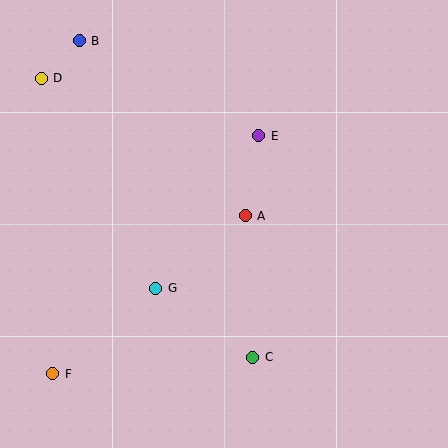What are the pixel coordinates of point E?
Point E is at (259, 136).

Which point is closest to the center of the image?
Point A at (245, 216) is closest to the center.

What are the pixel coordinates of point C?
Point C is at (253, 357).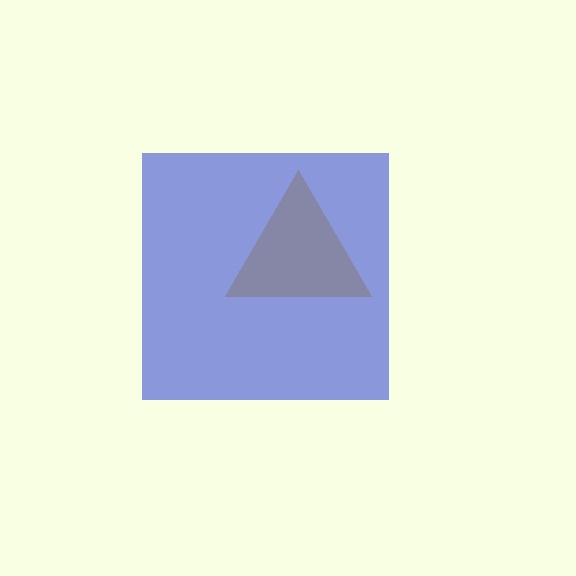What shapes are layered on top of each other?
The layered shapes are: a yellow triangle, a blue square.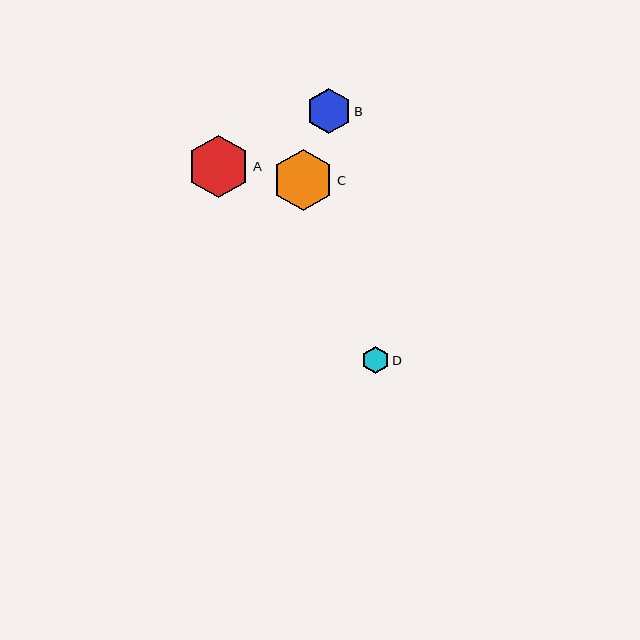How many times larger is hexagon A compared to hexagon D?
Hexagon A is approximately 2.3 times the size of hexagon D.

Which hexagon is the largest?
Hexagon A is the largest with a size of approximately 63 pixels.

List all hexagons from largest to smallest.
From largest to smallest: A, C, B, D.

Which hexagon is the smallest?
Hexagon D is the smallest with a size of approximately 27 pixels.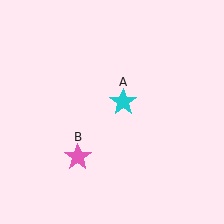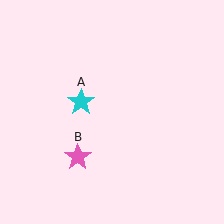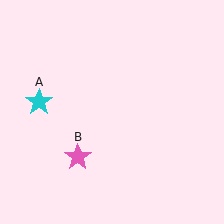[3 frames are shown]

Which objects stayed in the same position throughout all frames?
Pink star (object B) remained stationary.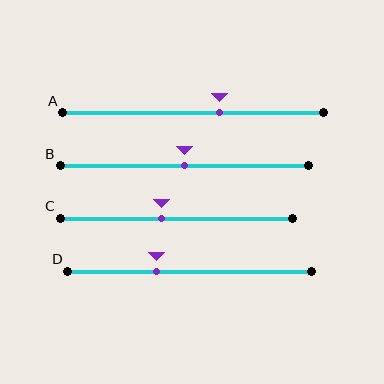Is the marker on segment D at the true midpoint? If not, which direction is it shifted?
No, the marker on segment D is shifted to the left by about 13% of the segment length.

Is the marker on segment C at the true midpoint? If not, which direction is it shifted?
No, the marker on segment C is shifted to the left by about 7% of the segment length.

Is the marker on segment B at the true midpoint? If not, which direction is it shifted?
Yes, the marker on segment B is at the true midpoint.